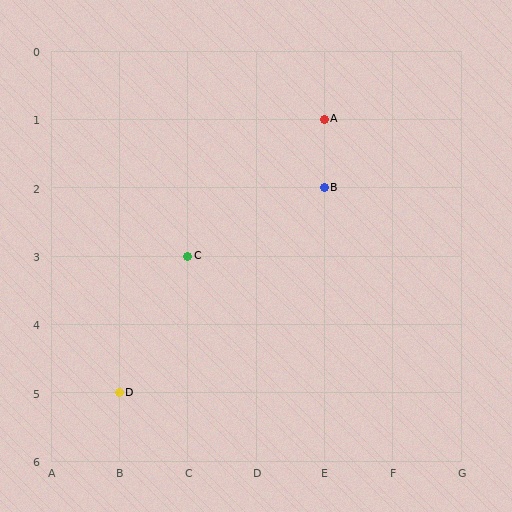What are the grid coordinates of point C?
Point C is at grid coordinates (C, 3).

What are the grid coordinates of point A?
Point A is at grid coordinates (E, 1).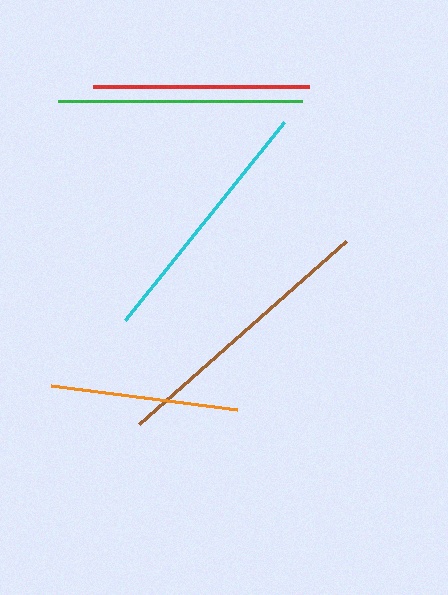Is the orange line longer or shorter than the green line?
The green line is longer than the orange line.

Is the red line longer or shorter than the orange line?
The red line is longer than the orange line.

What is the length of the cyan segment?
The cyan segment is approximately 254 pixels long.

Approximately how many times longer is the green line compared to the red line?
The green line is approximately 1.1 times the length of the red line.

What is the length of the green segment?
The green segment is approximately 243 pixels long.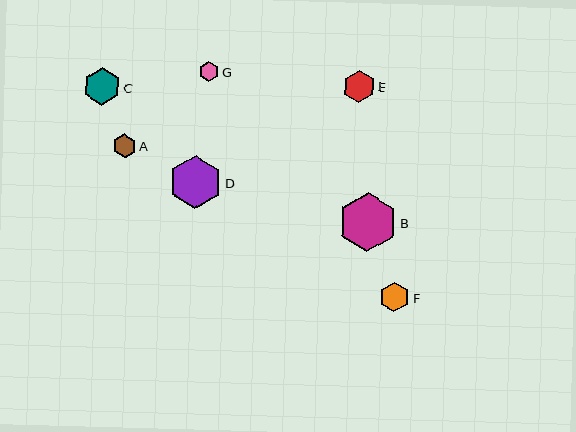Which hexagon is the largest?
Hexagon B is the largest with a size of approximately 59 pixels.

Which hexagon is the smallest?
Hexagon G is the smallest with a size of approximately 20 pixels.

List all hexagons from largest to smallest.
From largest to smallest: B, D, C, E, F, A, G.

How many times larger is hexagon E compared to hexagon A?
Hexagon E is approximately 1.3 times the size of hexagon A.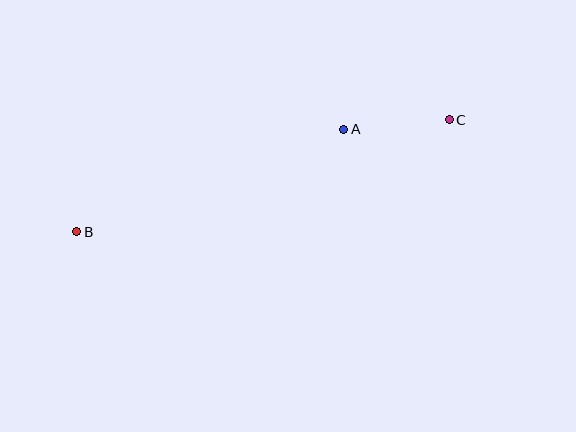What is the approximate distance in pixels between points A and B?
The distance between A and B is approximately 286 pixels.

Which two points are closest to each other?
Points A and C are closest to each other.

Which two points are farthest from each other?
Points B and C are farthest from each other.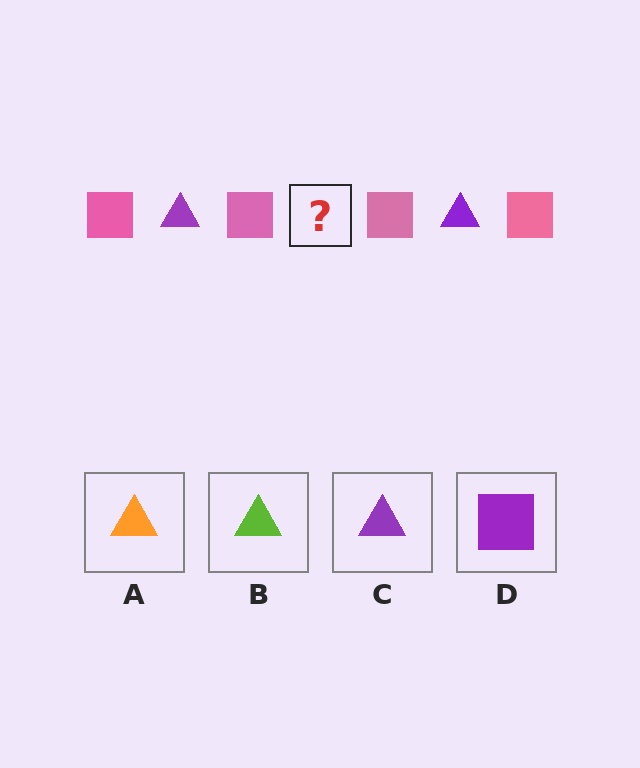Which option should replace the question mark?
Option C.